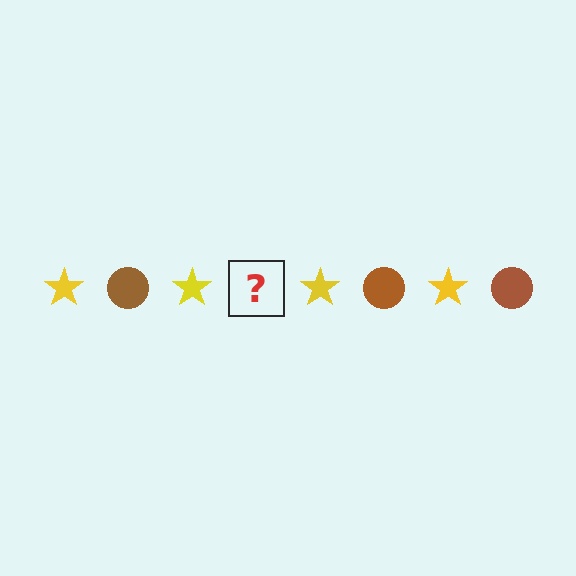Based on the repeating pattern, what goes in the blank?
The blank should be a brown circle.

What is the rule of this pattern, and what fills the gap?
The rule is that the pattern alternates between yellow star and brown circle. The gap should be filled with a brown circle.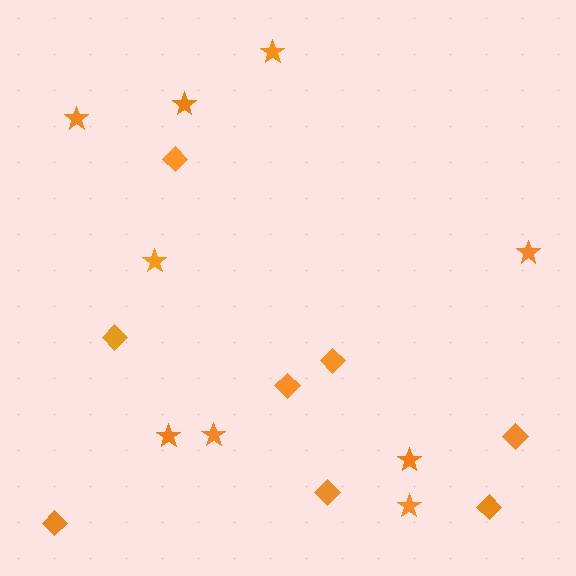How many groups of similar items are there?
There are 2 groups: one group of diamonds (8) and one group of stars (9).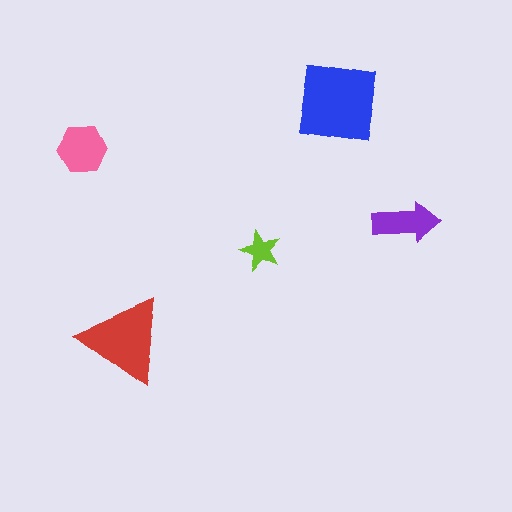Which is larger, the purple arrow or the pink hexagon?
The pink hexagon.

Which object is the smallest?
The lime star.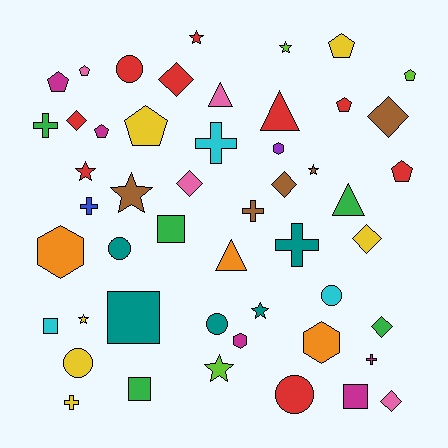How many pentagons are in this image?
There are 8 pentagons.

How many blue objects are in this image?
There is 1 blue object.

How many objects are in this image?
There are 50 objects.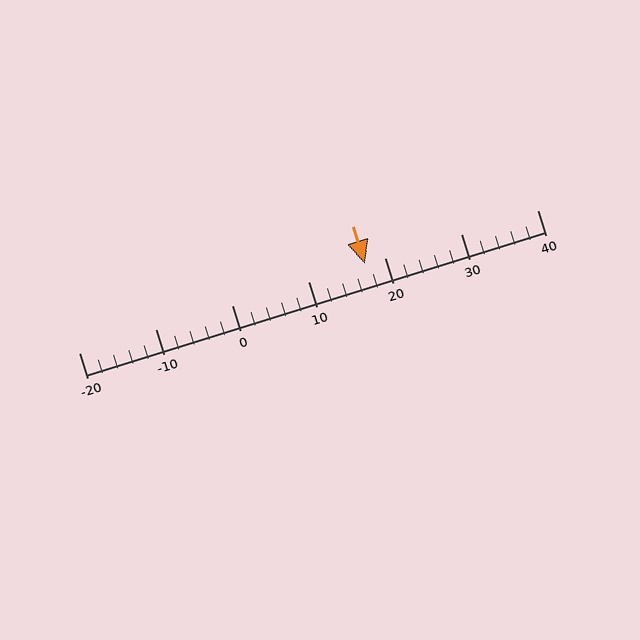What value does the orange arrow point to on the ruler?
The orange arrow points to approximately 17.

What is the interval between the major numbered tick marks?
The major tick marks are spaced 10 units apart.